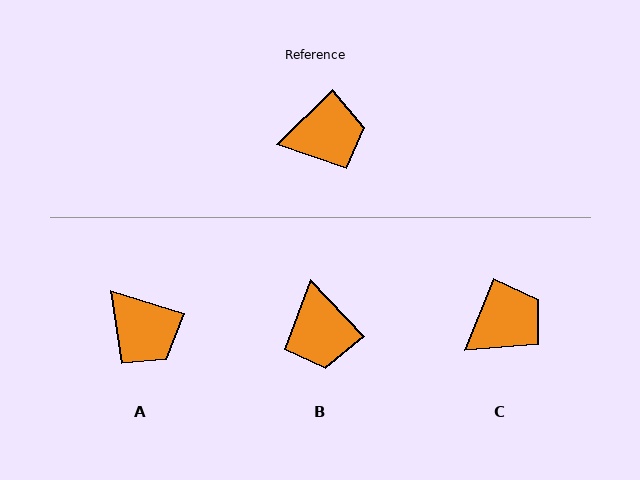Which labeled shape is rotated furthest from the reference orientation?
B, about 91 degrees away.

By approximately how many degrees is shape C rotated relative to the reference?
Approximately 24 degrees counter-clockwise.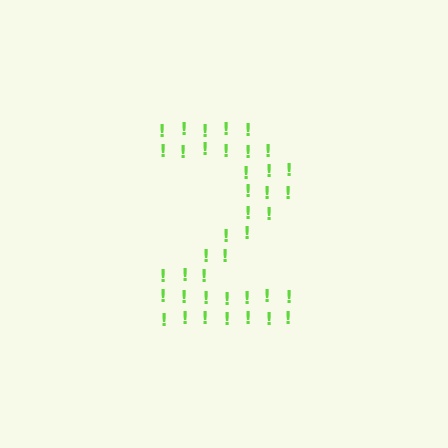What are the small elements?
The small elements are exclamation marks.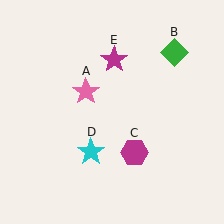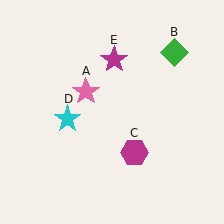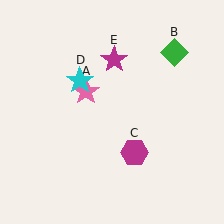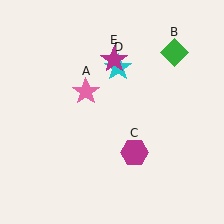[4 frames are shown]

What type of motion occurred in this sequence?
The cyan star (object D) rotated clockwise around the center of the scene.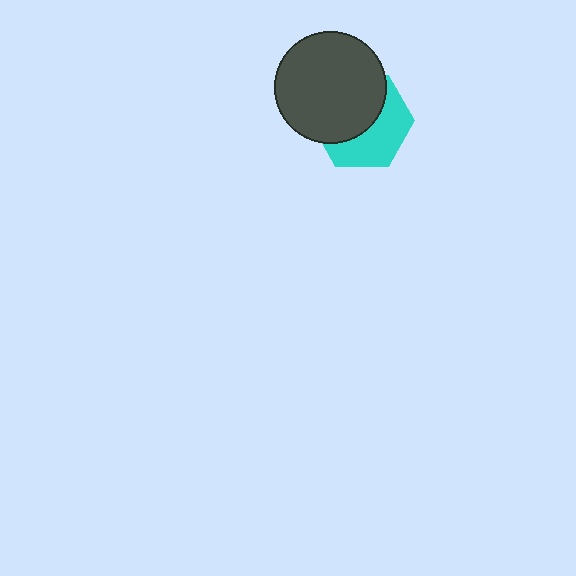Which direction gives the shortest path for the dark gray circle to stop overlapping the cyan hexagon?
Moving toward the upper-left gives the shortest separation.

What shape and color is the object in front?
The object in front is a dark gray circle.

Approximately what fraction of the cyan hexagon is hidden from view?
Roughly 53% of the cyan hexagon is hidden behind the dark gray circle.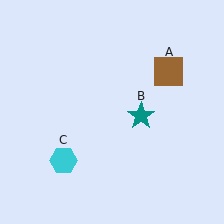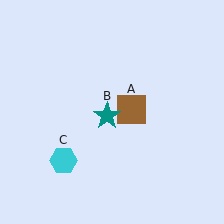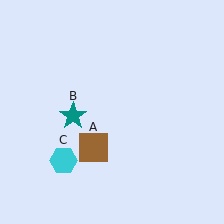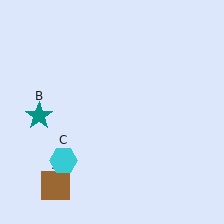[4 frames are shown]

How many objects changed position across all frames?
2 objects changed position: brown square (object A), teal star (object B).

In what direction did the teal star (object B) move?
The teal star (object B) moved left.